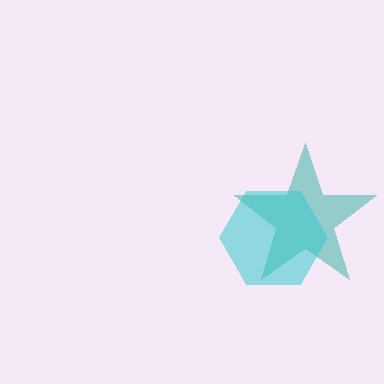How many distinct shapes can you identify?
There are 2 distinct shapes: a teal star, a cyan hexagon.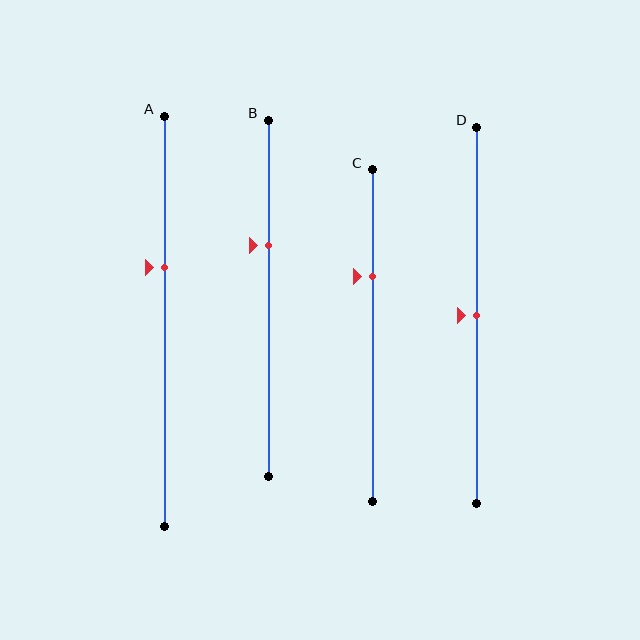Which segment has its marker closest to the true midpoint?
Segment D has its marker closest to the true midpoint.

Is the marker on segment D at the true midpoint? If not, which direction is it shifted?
Yes, the marker on segment D is at the true midpoint.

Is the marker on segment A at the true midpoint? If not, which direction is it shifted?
No, the marker on segment A is shifted upward by about 13% of the segment length.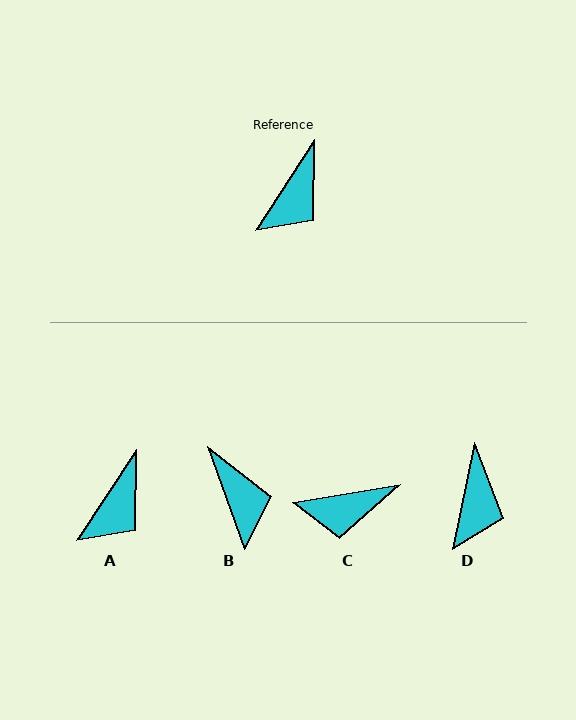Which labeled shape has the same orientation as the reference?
A.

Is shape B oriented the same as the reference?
No, it is off by about 53 degrees.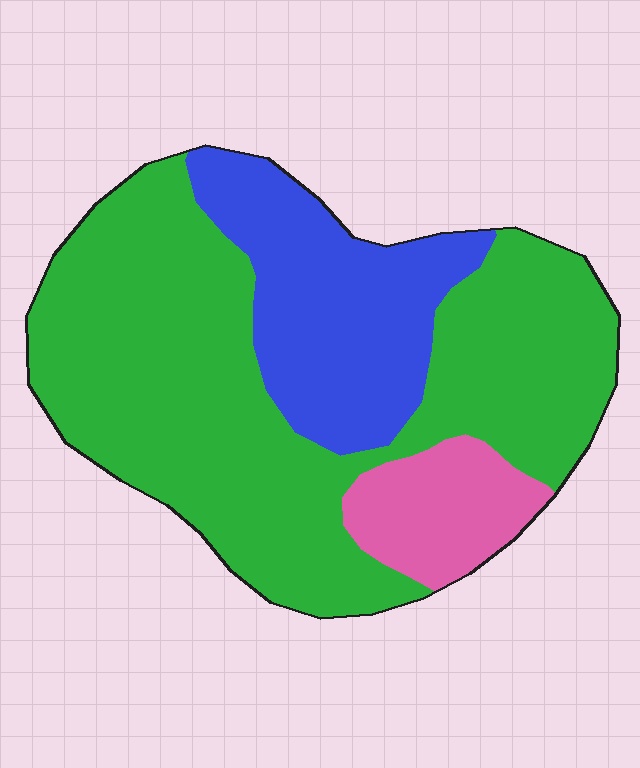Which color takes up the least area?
Pink, at roughly 10%.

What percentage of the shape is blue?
Blue covers roughly 25% of the shape.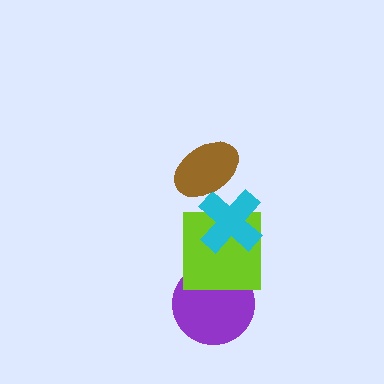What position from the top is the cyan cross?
The cyan cross is 2nd from the top.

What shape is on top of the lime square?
The cyan cross is on top of the lime square.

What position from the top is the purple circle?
The purple circle is 4th from the top.